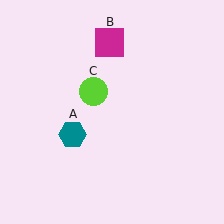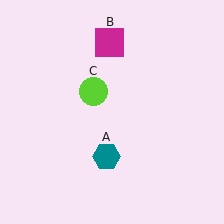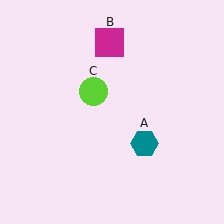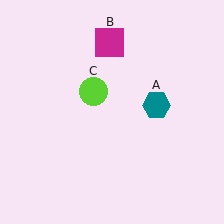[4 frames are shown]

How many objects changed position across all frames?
1 object changed position: teal hexagon (object A).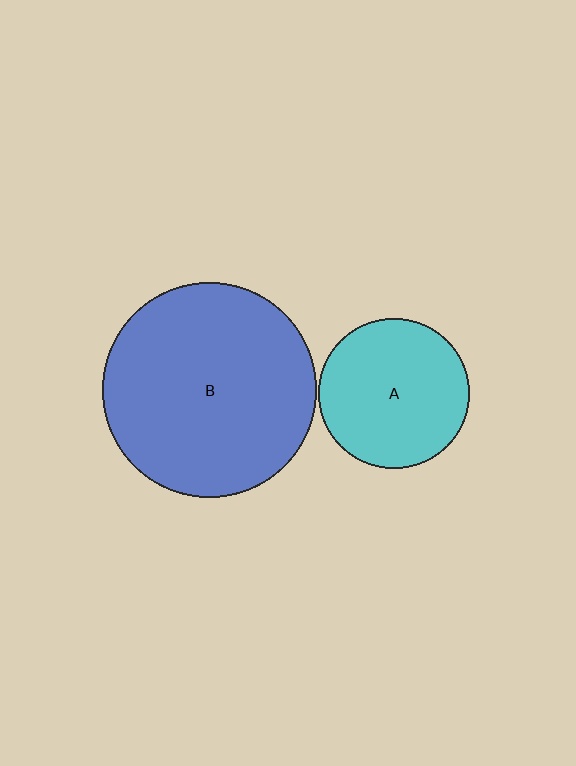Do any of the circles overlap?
No, none of the circles overlap.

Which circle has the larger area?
Circle B (blue).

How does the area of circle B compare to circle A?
Approximately 2.0 times.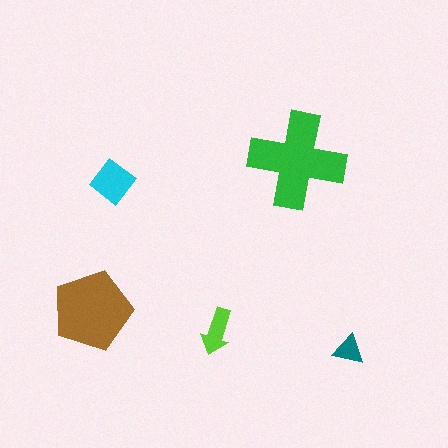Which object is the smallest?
The teal triangle.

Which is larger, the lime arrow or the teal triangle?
The lime arrow.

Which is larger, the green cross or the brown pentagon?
The green cross.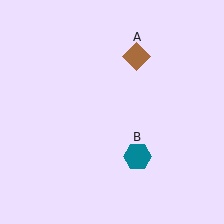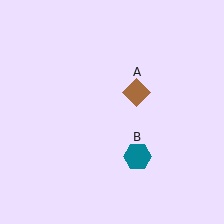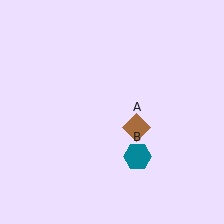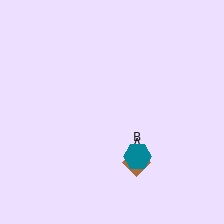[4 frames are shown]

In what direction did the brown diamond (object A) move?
The brown diamond (object A) moved down.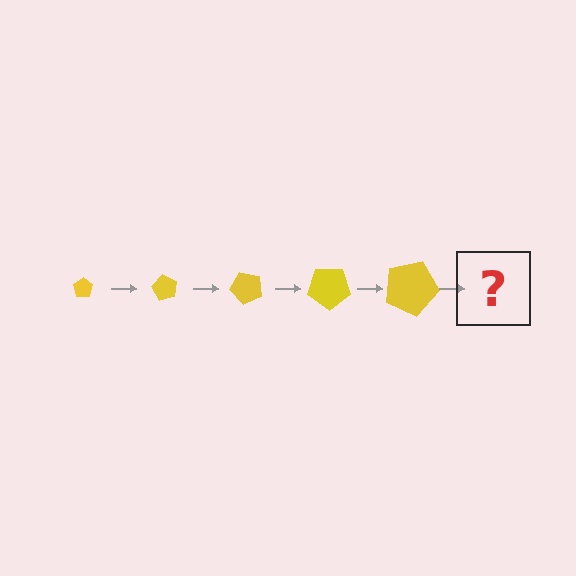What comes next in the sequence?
The next element should be a pentagon, larger than the previous one and rotated 300 degrees from the start.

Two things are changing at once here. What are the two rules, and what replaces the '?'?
The two rules are that the pentagon grows larger each step and it rotates 60 degrees each step. The '?' should be a pentagon, larger than the previous one and rotated 300 degrees from the start.